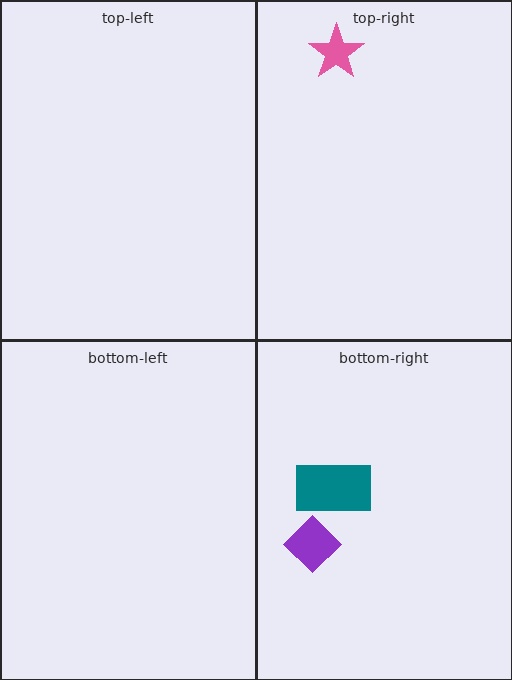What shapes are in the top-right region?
The pink star.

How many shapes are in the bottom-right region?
2.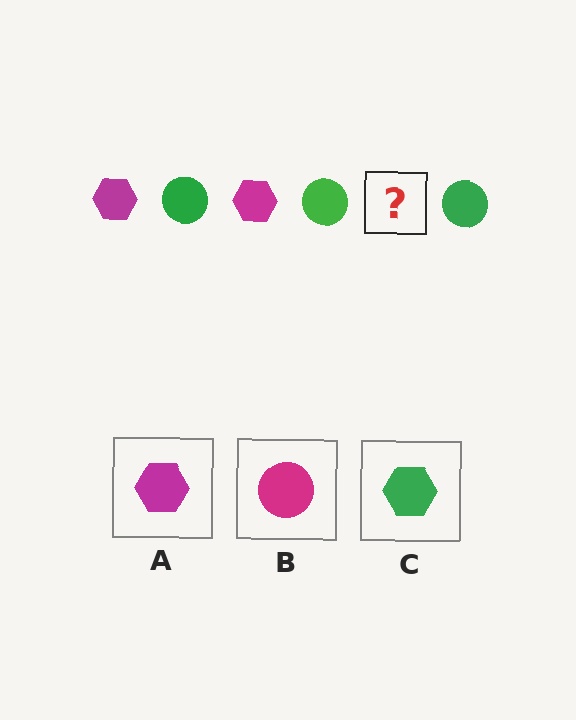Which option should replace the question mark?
Option A.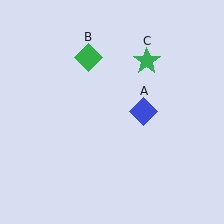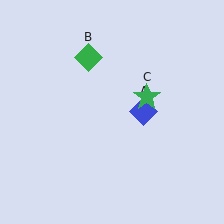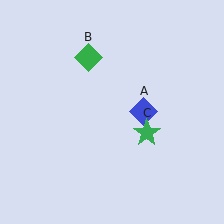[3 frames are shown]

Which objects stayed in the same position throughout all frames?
Blue diamond (object A) and green diamond (object B) remained stationary.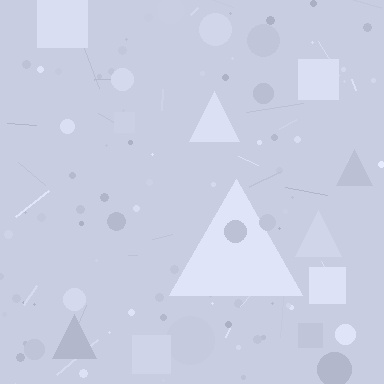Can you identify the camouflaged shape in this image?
The camouflaged shape is a triangle.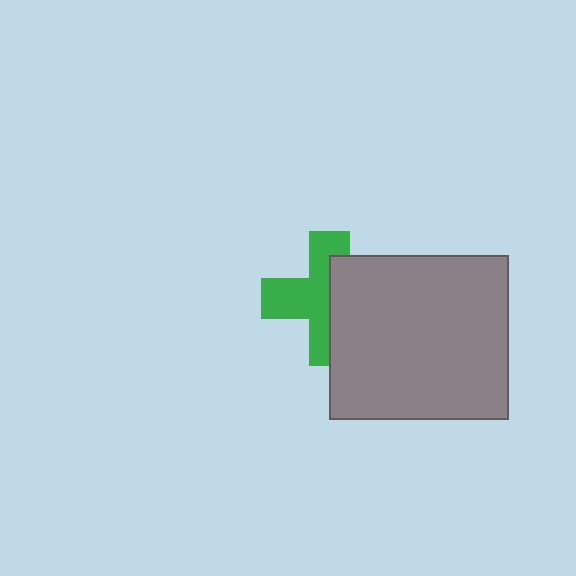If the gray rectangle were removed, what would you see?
You would see the complete green cross.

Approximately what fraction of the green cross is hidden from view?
Roughly 45% of the green cross is hidden behind the gray rectangle.